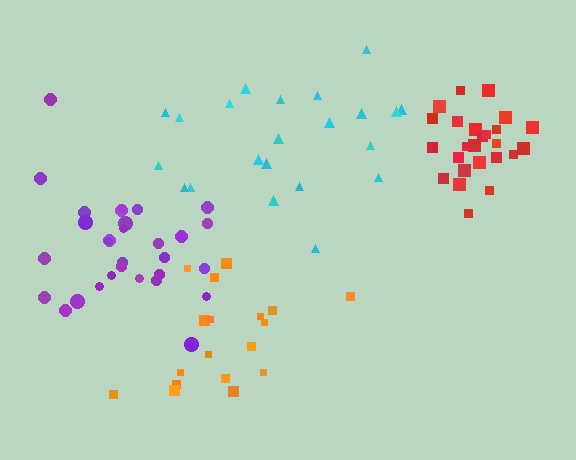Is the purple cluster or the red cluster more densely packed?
Red.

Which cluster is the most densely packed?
Red.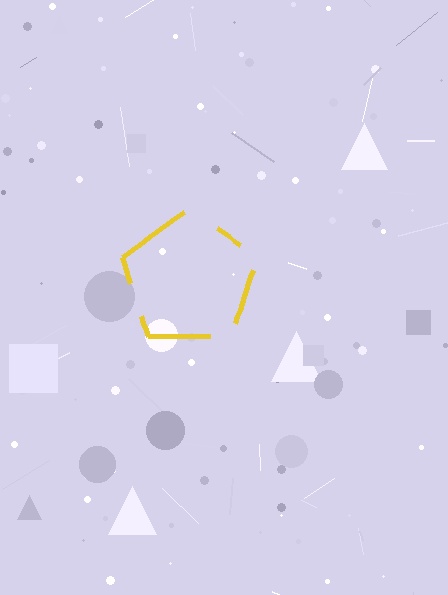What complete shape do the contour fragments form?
The contour fragments form a pentagon.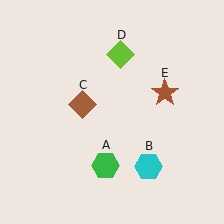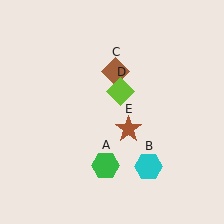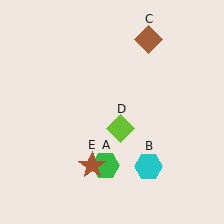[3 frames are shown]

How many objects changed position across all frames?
3 objects changed position: brown diamond (object C), lime diamond (object D), brown star (object E).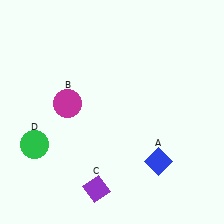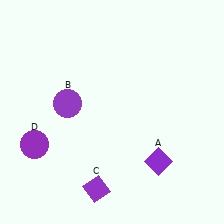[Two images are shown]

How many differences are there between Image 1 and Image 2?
There are 3 differences between the two images.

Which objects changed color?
A changed from blue to purple. B changed from magenta to purple. D changed from green to purple.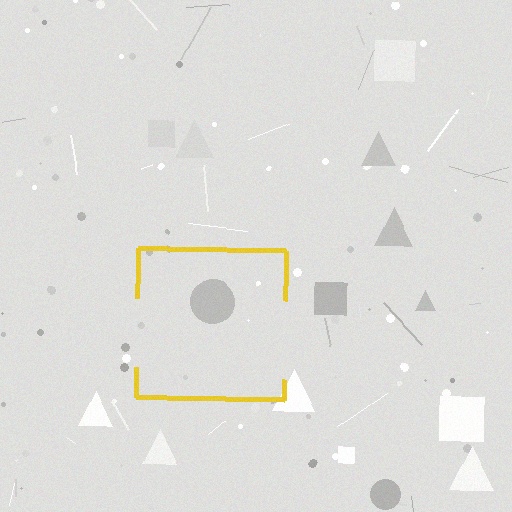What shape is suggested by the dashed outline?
The dashed outline suggests a square.